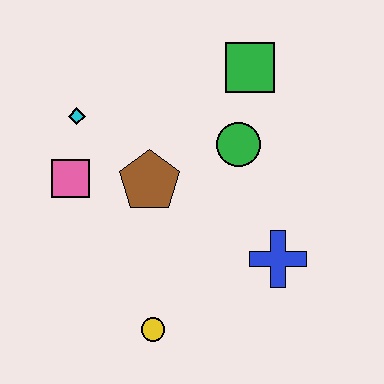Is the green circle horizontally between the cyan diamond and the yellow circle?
No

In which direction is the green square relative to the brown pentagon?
The green square is above the brown pentagon.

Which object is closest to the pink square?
The cyan diamond is closest to the pink square.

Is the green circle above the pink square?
Yes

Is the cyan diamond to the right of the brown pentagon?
No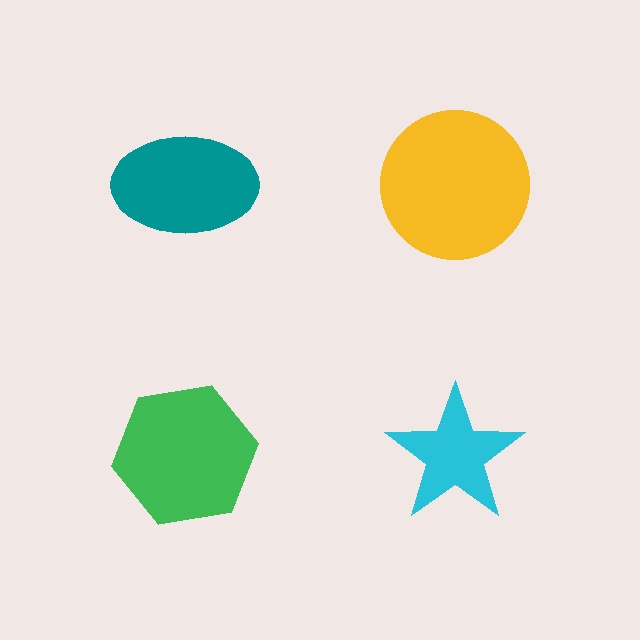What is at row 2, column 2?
A cyan star.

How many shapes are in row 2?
2 shapes.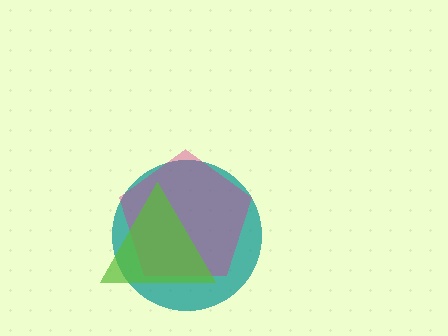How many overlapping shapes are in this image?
There are 3 overlapping shapes in the image.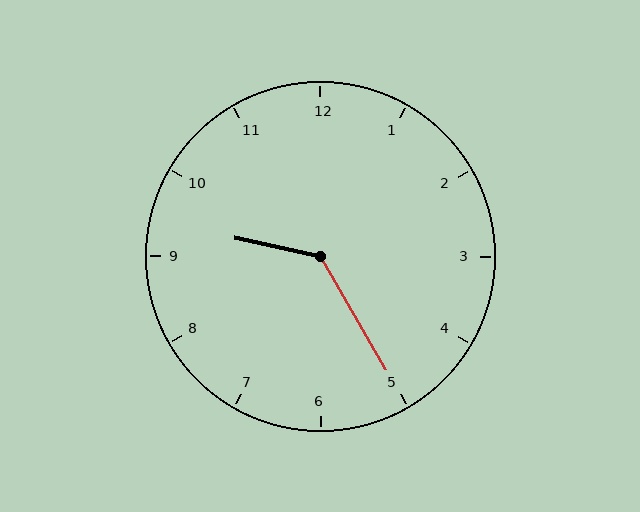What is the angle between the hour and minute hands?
Approximately 132 degrees.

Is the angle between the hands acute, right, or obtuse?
It is obtuse.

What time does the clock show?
9:25.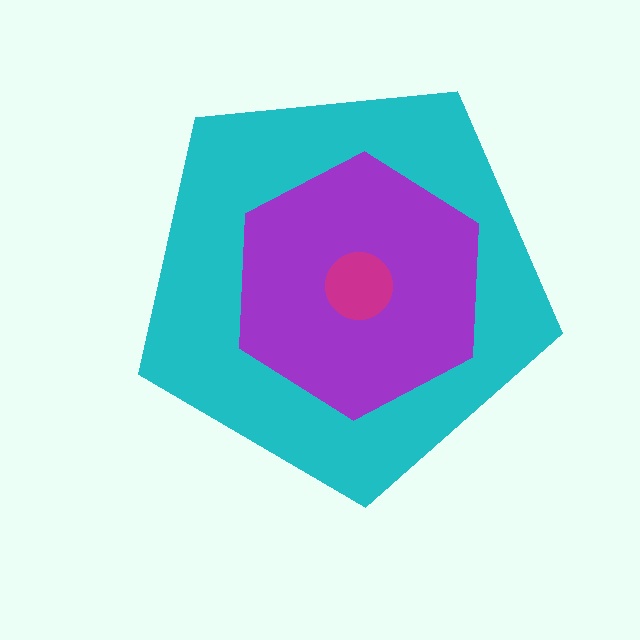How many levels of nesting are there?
3.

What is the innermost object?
The magenta circle.